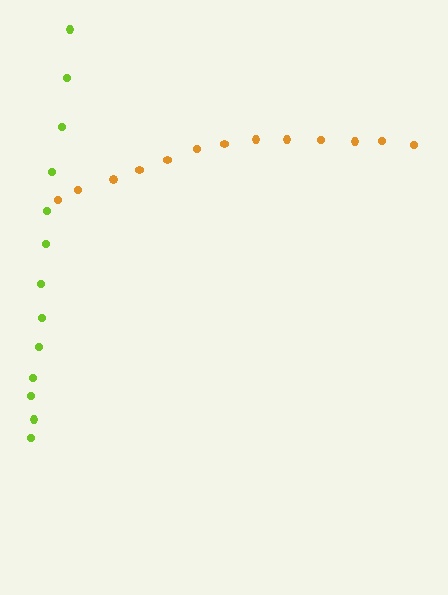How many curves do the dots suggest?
There are 2 distinct paths.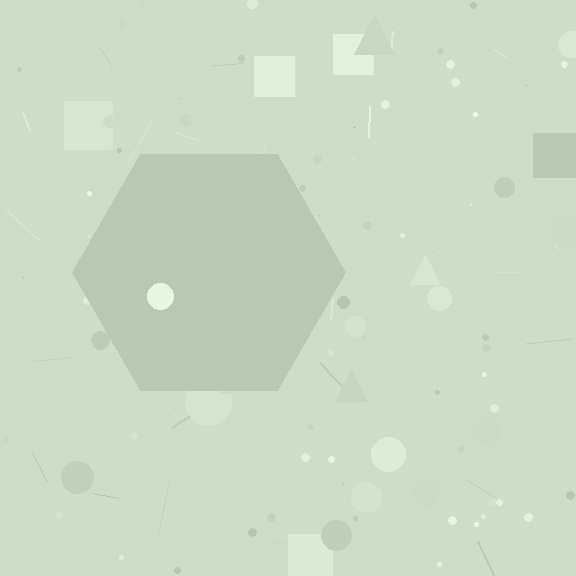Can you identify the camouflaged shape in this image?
The camouflaged shape is a hexagon.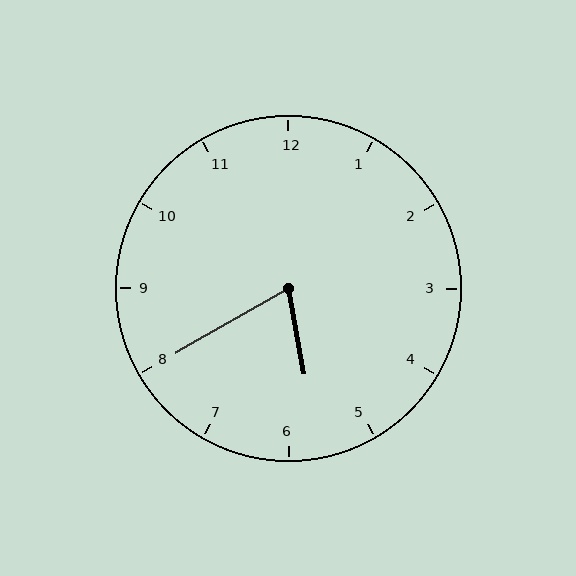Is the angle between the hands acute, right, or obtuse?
It is acute.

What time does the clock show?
5:40.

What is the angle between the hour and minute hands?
Approximately 70 degrees.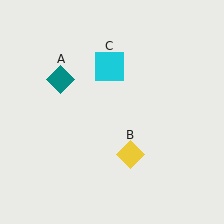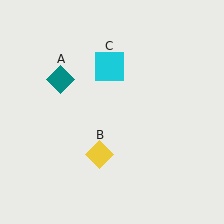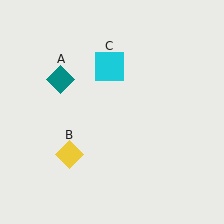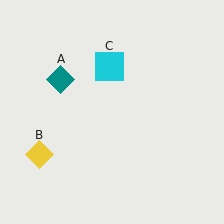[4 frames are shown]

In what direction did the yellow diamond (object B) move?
The yellow diamond (object B) moved left.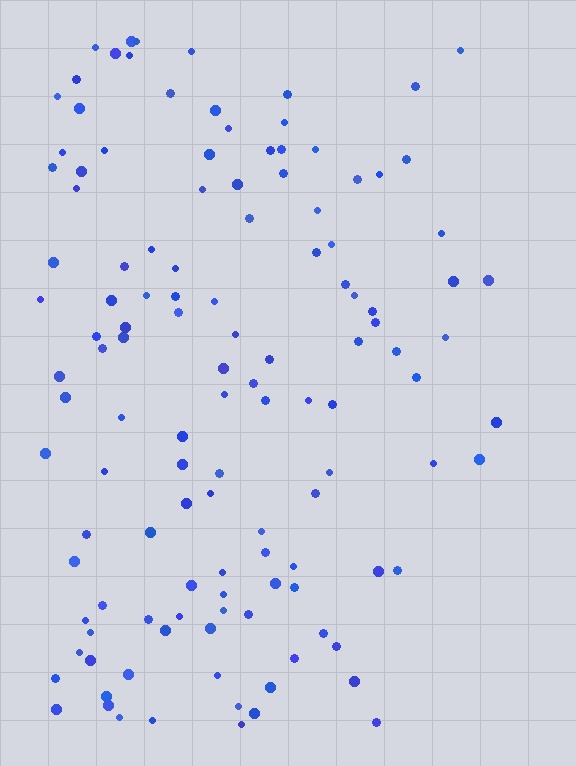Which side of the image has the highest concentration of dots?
The left.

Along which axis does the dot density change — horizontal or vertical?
Horizontal.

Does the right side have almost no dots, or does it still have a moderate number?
Still a moderate number, just noticeably fewer than the left.